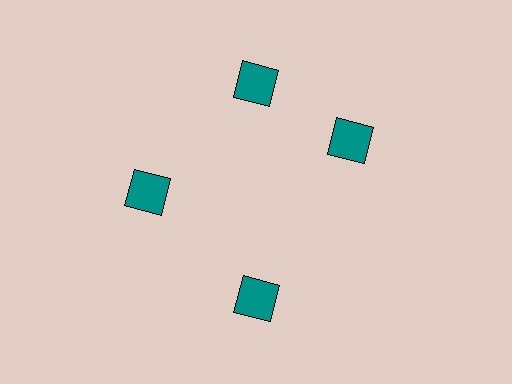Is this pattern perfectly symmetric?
No. The 4 teal squares are arranged in a ring, but one element near the 3 o'clock position is rotated out of alignment along the ring, breaking the 4-fold rotational symmetry.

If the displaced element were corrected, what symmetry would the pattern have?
It would have 4-fold rotational symmetry — the pattern would map onto itself every 90 degrees.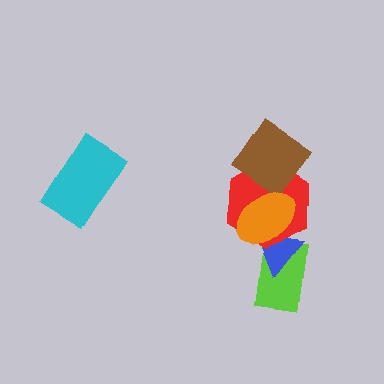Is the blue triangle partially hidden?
Yes, it is partially covered by another shape.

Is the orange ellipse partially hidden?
No, no other shape covers it.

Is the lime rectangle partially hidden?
Yes, it is partially covered by another shape.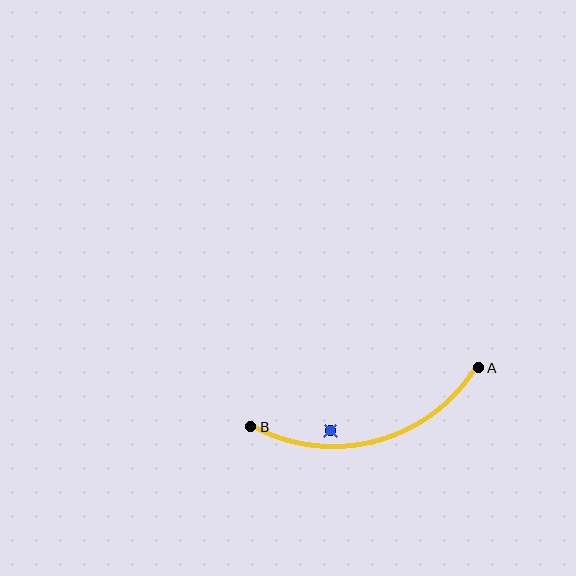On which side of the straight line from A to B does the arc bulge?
The arc bulges below the straight line connecting A and B.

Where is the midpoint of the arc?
The arc midpoint is the point on the curve farthest from the straight line joining A and B. It sits below that line.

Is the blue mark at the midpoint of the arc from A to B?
No — the blue mark does not lie on the arc at all. It sits slightly inside the curve.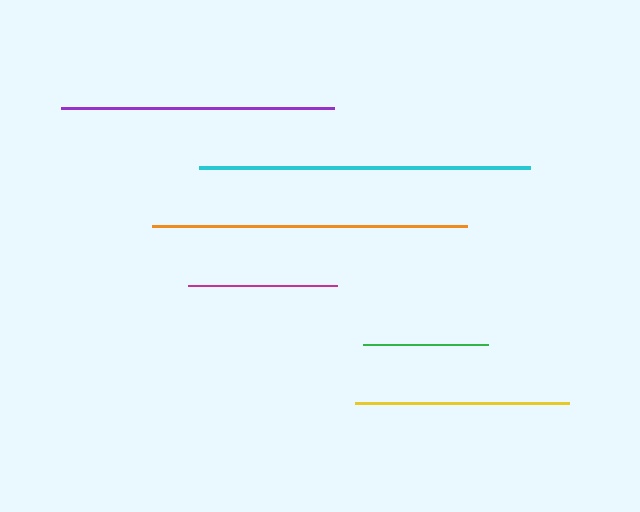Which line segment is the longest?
The cyan line is the longest at approximately 331 pixels.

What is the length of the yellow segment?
The yellow segment is approximately 214 pixels long.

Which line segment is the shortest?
The green line is the shortest at approximately 125 pixels.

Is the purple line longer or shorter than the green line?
The purple line is longer than the green line.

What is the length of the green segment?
The green segment is approximately 125 pixels long.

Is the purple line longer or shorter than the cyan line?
The cyan line is longer than the purple line.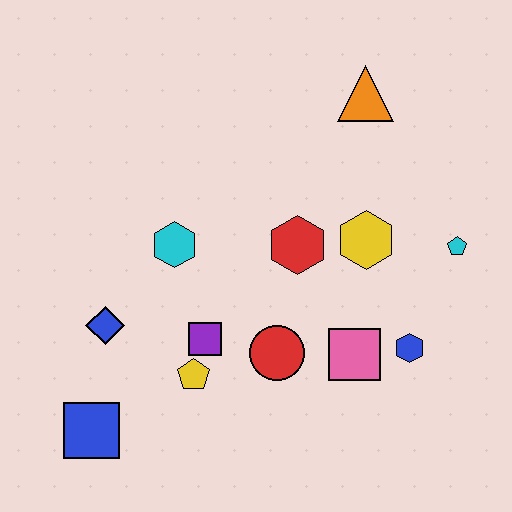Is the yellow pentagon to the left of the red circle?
Yes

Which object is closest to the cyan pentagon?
The yellow hexagon is closest to the cyan pentagon.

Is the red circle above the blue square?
Yes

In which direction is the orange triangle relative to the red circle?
The orange triangle is above the red circle.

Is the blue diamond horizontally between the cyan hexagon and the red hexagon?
No